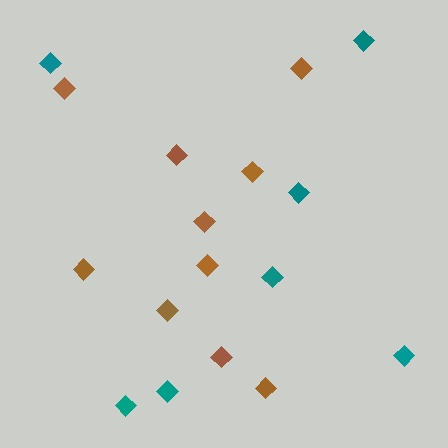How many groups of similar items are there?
There are 2 groups: one group of brown diamonds (10) and one group of teal diamonds (7).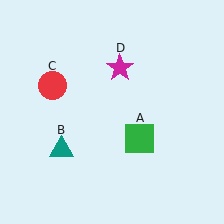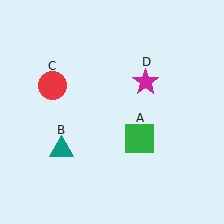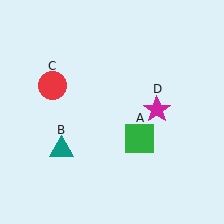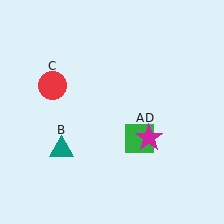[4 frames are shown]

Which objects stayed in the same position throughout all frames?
Green square (object A) and teal triangle (object B) and red circle (object C) remained stationary.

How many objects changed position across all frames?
1 object changed position: magenta star (object D).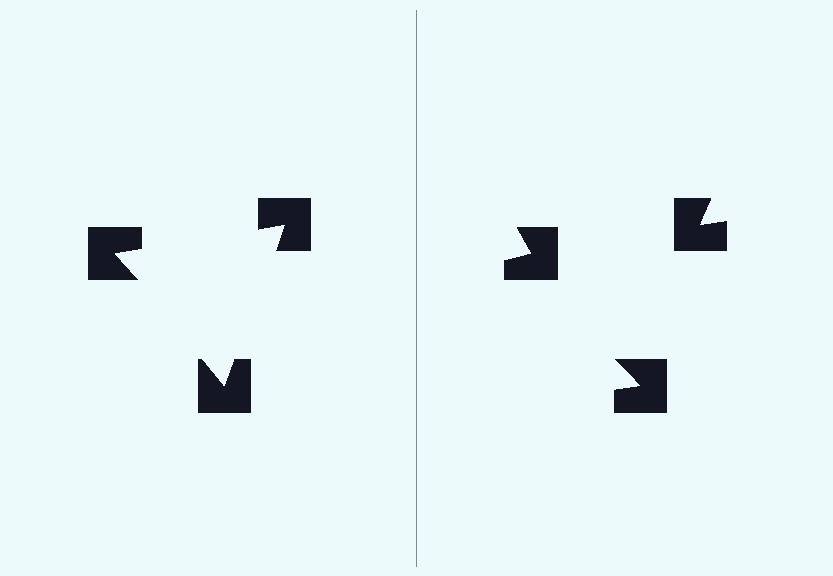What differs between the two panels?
The notched squares are positioned identically on both sides; only the wedge orientations differ. On the left they align to a triangle; on the right they are misaligned.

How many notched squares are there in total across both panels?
6 — 3 on each side.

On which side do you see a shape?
An illusory triangle appears on the left side. On the right side the wedge cuts are rotated, so no coherent shape forms.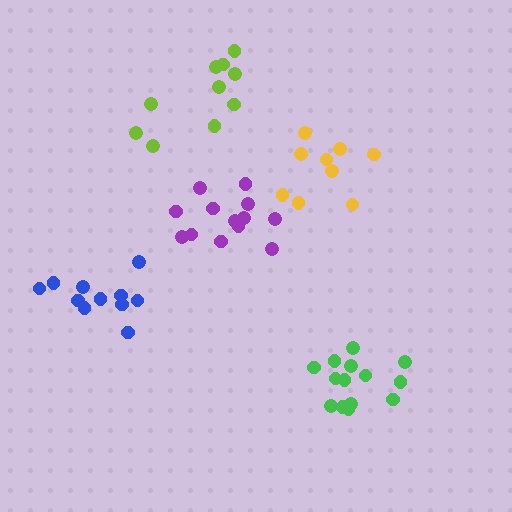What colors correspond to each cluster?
The clusters are colored: yellow, lime, blue, green, purple.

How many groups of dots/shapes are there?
There are 5 groups.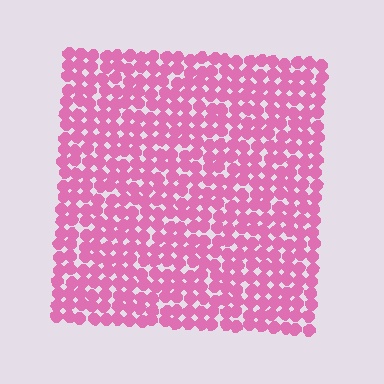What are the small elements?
The small elements are circles.